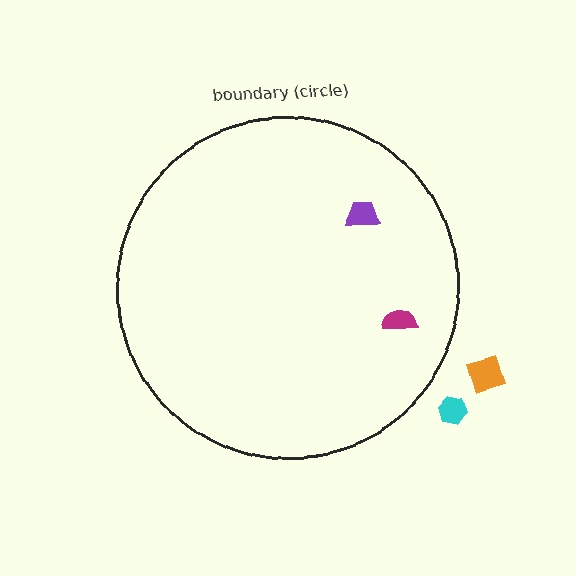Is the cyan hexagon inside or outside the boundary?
Outside.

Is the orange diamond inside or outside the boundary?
Outside.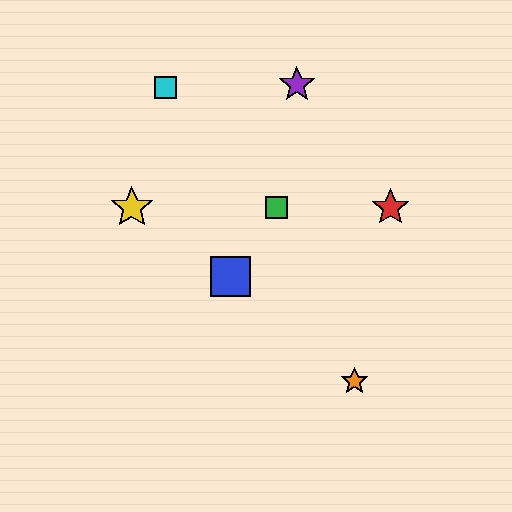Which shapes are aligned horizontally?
The red star, the green square, the yellow star are aligned horizontally.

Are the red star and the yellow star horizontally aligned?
Yes, both are at y≈208.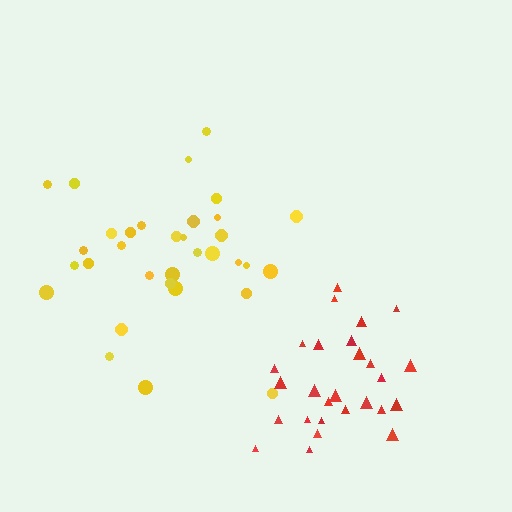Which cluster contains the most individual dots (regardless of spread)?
Yellow (33).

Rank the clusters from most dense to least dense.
red, yellow.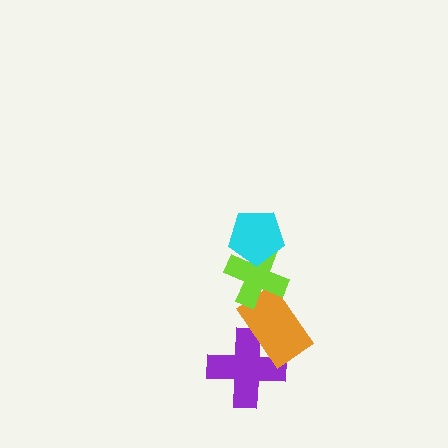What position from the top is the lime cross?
The lime cross is 2nd from the top.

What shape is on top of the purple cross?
The orange rectangle is on top of the purple cross.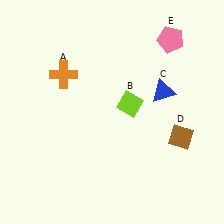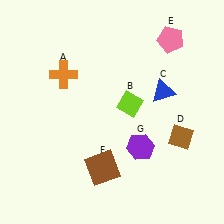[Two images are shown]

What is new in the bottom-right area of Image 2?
A purple hexagon (G) was added in the bottom-right area of Image 2.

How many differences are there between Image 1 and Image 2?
There are 2 differences between the two images.